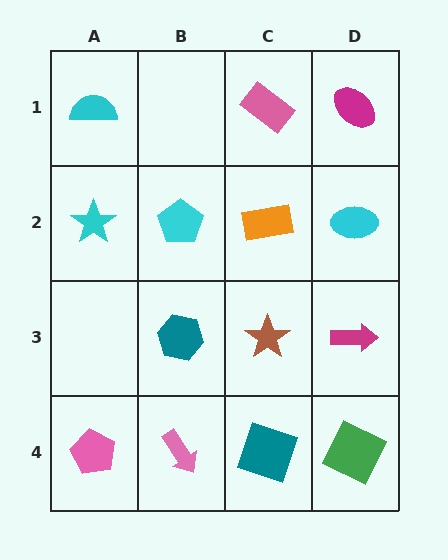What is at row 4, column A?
A pink pentagon.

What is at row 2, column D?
A cyan ellipse.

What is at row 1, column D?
A magenta ellipse.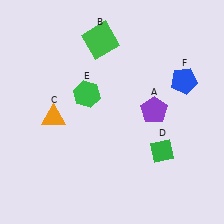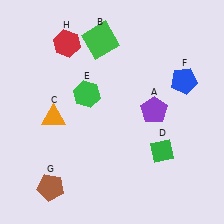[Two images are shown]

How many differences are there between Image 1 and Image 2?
There are 2 differences between the two images.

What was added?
A brown pentagon (G), a red hexagon (H) were added in Image 2.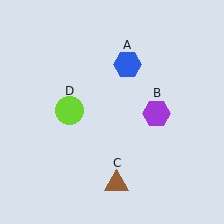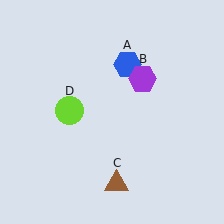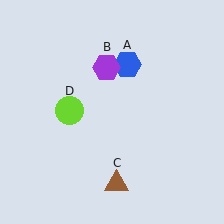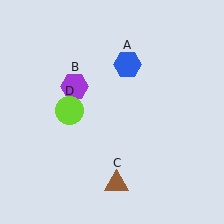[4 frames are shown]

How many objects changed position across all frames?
1 object changed position: purple hexagon (object B).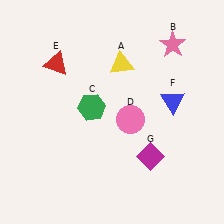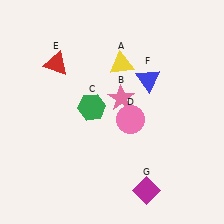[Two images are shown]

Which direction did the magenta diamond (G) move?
The magenta diamond (G) moved down.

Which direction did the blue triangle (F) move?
The blue triangle (F) moved left.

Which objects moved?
The objects that moved are: the pink star (B), the blue triangle (F), the magenta diamond (G).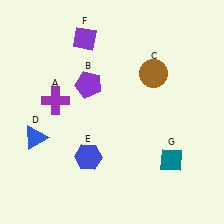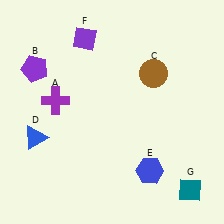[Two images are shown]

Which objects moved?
The objects that moved are: the purple pentagon (B), the blue hexagon (E), the teal diamond (G).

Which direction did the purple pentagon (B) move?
The purple pentagon (B) moved left.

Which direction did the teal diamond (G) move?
The teal diamond (G) moved down.